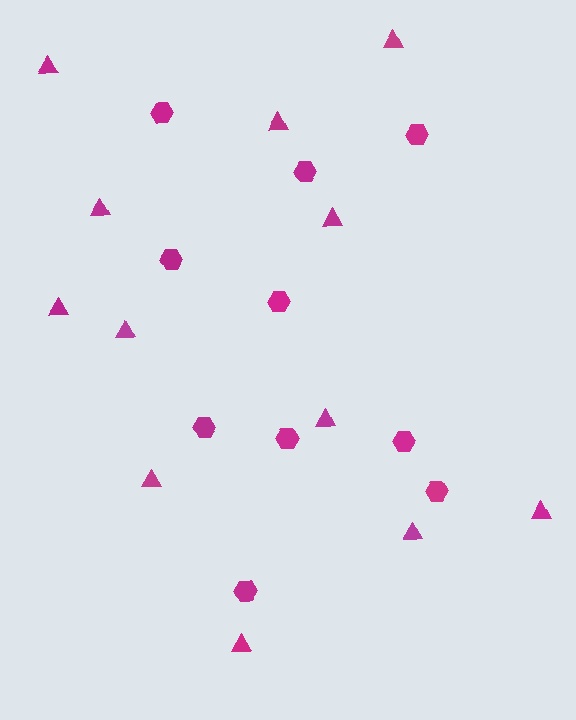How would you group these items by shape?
There are 2 groups: one group of triangles (12) and one group of hexagons (10).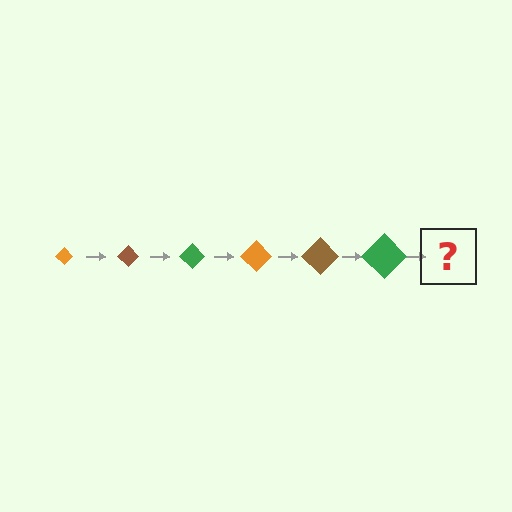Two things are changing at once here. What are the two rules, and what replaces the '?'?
The two rules are that the diamond grows larger each step and the color cycles through orange, brown, and green. The '?' should be an orange diamond, larger than the previous one.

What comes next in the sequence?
The next element should be an orange diamond, larger than the previous one.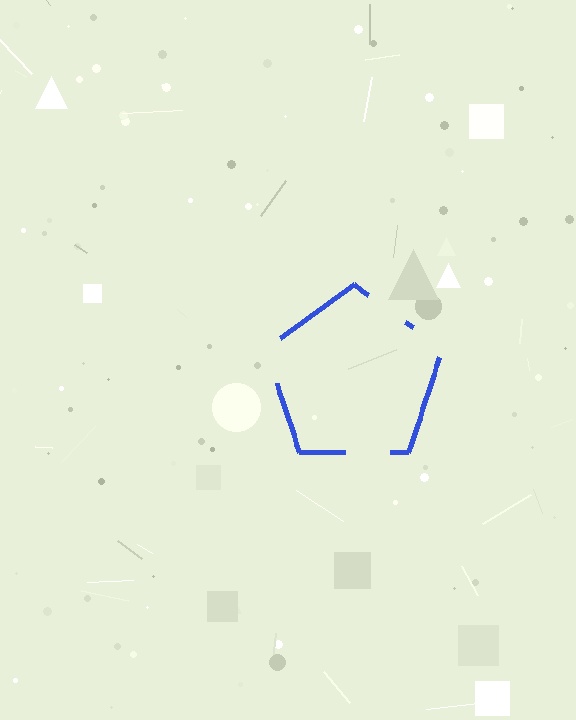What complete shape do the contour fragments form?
The contour fragments form a pentagon.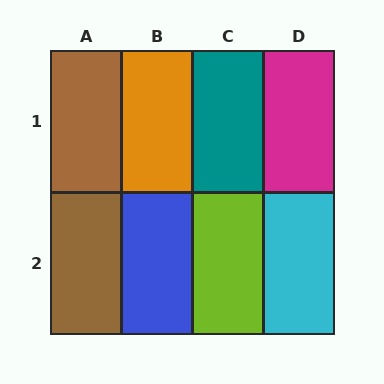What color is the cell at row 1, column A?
Brown.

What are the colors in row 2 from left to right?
Brown, blue, lime, cyan.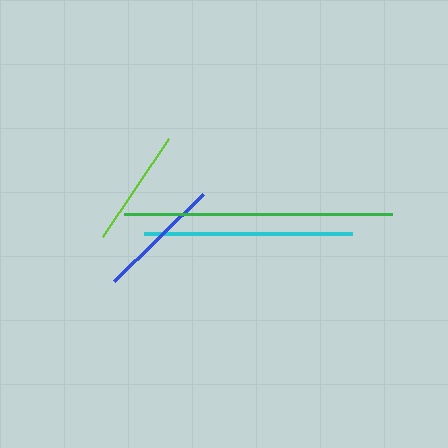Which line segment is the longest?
The green line is the longest at approximately 268 pixels.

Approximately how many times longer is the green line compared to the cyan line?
The green line is approximately 1.3 times the length of the cyan line.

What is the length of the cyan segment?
The cyan segment is approximately 208 pixels long.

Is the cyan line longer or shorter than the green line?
The green line is longer than the cyan line.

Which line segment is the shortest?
The lime line is the shortest at approximately 118 pixels.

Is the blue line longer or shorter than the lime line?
The blue line is longer than the lime line.